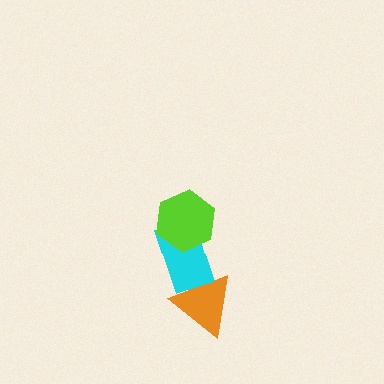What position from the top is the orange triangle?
The orange triangle is 3rd from the top.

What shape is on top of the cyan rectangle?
The lime hexagon is on top of the cyan rectangle.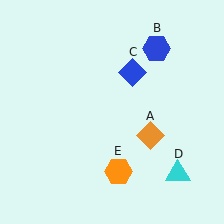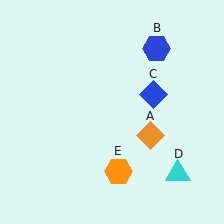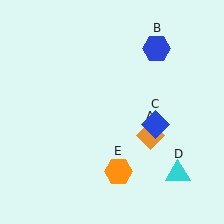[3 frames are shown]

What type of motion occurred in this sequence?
The blue diamond (object C) rotated clockwise around the center of the scene.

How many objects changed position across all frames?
1 object changed position: blue diamond (object C).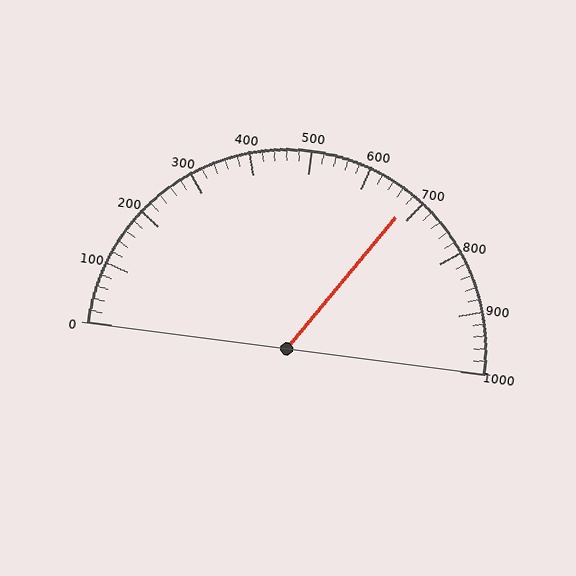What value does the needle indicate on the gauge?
The needle indicates approximately 680.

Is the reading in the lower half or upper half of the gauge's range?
The reading is in the upper half of the range (0 to 1000).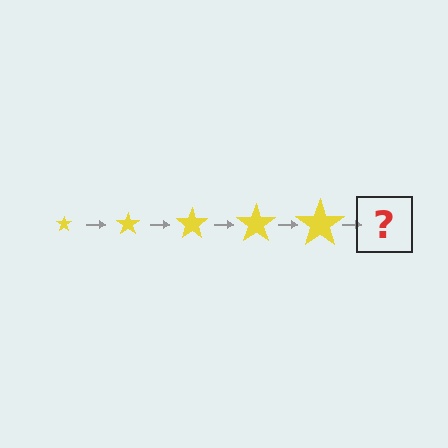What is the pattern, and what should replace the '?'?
The pattern is that the star gets progressively larger each step. The '?' should be a yellow star, larger than the previous one.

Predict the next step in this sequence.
The next step is a yellow star, larger than the previous one.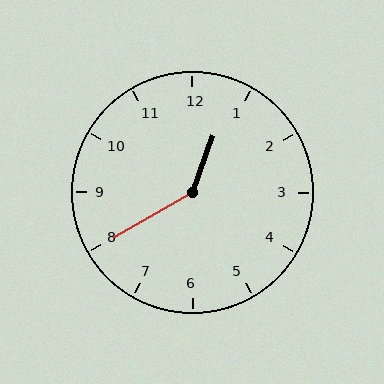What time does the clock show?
12:40.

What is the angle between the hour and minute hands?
Approximately 140 degrees.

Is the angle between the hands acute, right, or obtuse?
It is obtuse.